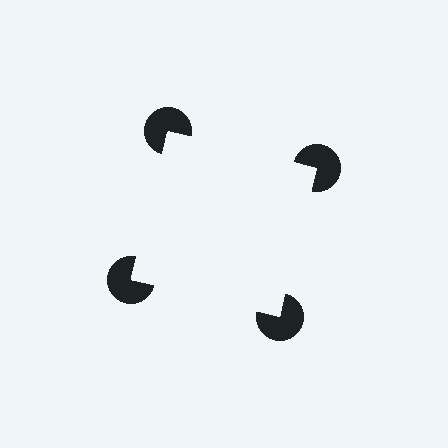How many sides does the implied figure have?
4 sides.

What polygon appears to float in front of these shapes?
An illusory square — its edges are inferred from the aligned wedge cuts in the pac-man discs, not physically drawn.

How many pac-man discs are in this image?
There are 4 — one at each vertex of the illusory square.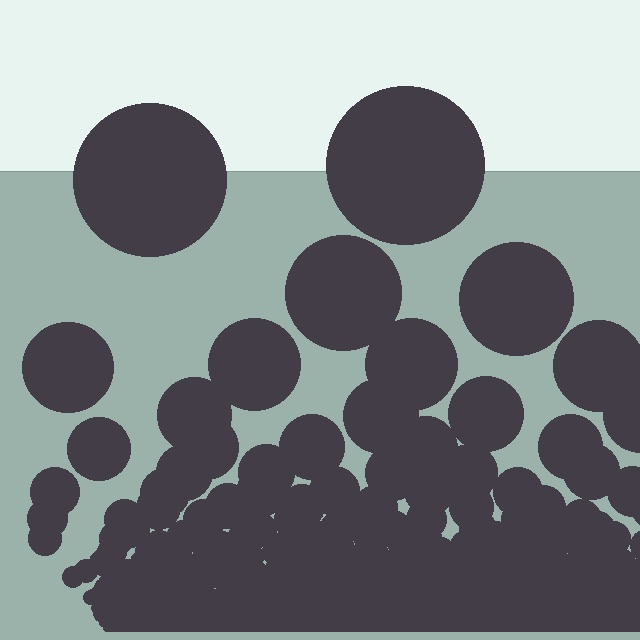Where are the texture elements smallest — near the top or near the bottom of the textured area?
Near the bottom.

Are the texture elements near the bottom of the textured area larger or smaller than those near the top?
Smaller. The gradient is inverted — elements near the bottom are smaller and denser.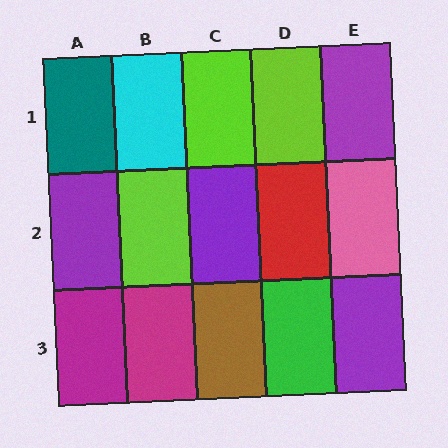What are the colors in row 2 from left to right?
Purple, lime, purple, red, pink.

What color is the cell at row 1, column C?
Lime.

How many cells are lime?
3 cells are lime.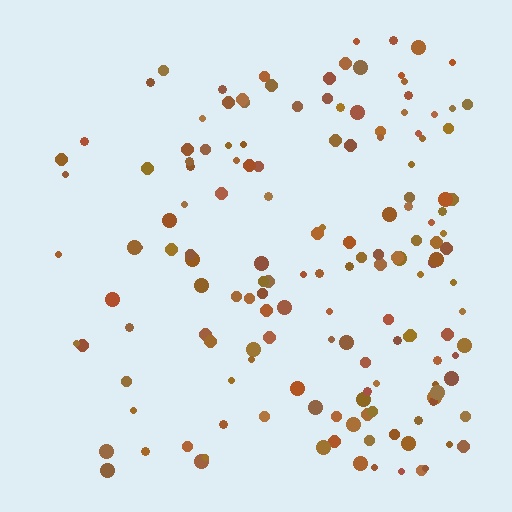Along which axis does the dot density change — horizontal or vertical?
Horizontal.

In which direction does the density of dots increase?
From left to right, with the right side densest.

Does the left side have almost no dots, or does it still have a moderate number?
Still a moderate number, just noticeably fewer than the right.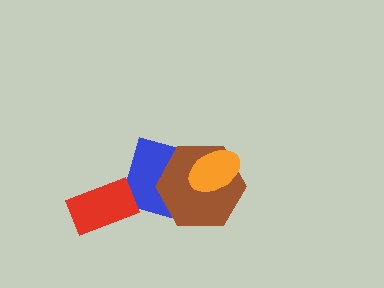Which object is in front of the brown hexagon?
The orange ellipse is in front of the brown hexagon.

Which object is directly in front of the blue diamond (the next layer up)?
The brown hexagon is directly in front of the blue diamond.